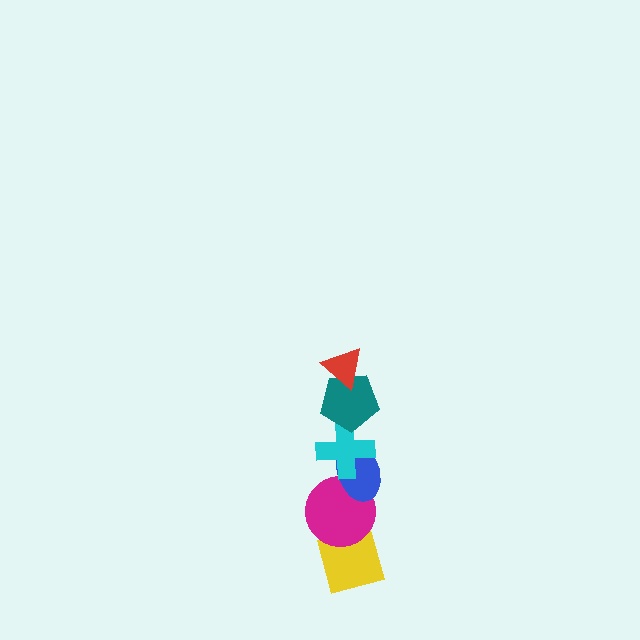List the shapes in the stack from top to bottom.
From top to bottom: the red triangle, the teal pentagon, the cyan cross, the blue ellipse, the magenta circle, the yellow diamond.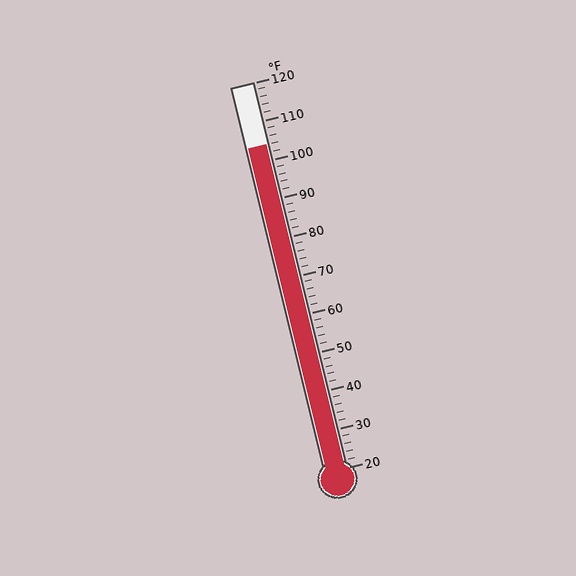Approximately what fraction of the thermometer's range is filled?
The thermometer is filled to approximately 85% of its range.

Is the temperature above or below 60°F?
The temperature is above 60°F.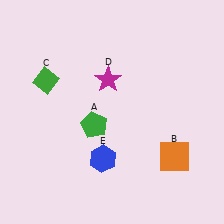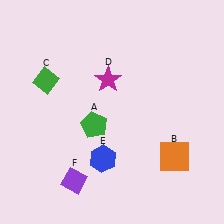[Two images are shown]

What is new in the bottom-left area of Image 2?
A purple diamond (F) was added in the bottom-left area of Image 2.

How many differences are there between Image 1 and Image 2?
There is 1 difference between the two images.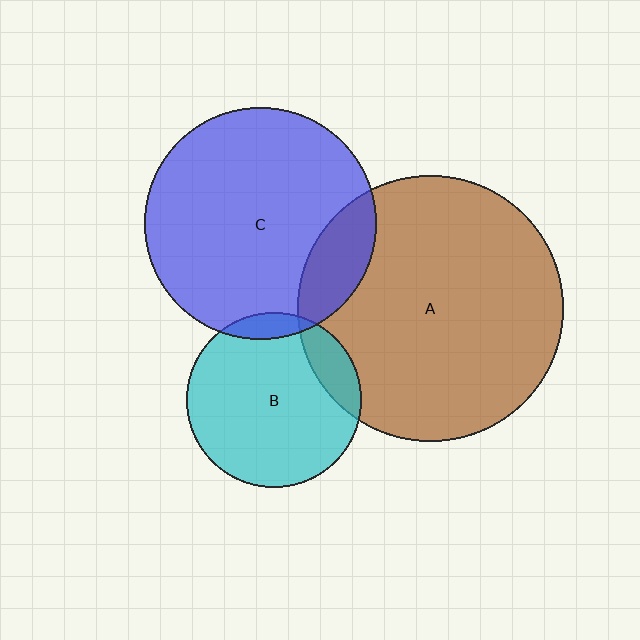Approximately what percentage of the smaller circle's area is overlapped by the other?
Approximately 15%.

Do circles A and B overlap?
Yes.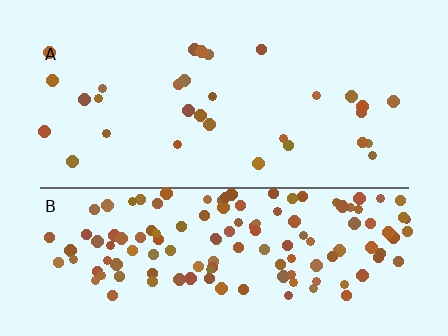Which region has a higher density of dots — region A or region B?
B (the bottom).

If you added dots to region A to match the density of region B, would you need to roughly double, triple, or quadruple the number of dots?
Approximately quadruple.